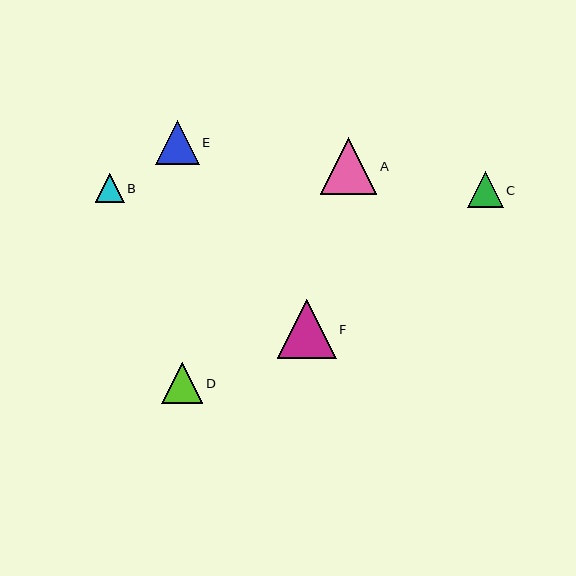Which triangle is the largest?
Triangle F is the largest with a size of approximately 59 pixels.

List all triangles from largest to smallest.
From largest to smallest: F, A, E, D, C, B.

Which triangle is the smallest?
Triangle B is the smallest with a size of approximately 29 pixels.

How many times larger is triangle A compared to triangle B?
Triangle A is approximately 1.9 times the size of triangle B.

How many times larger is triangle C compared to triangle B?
Triangle C is approximately 1.2 times the size of triangle B.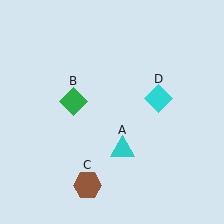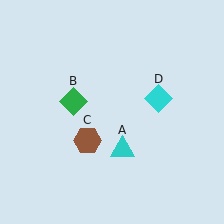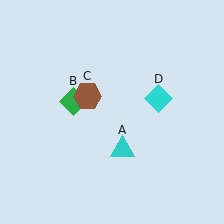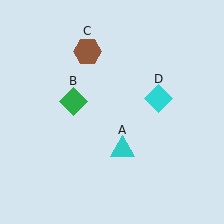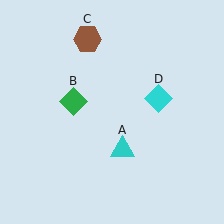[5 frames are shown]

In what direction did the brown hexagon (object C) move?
The brown hexagon (object C) moved up.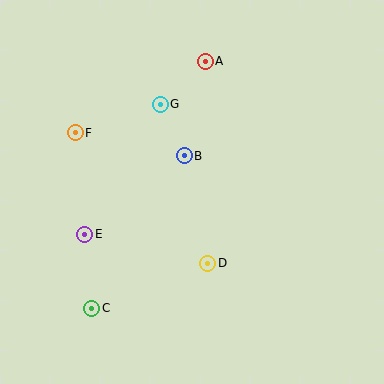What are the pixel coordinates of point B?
Point B is at (184, 156).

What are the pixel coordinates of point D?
Point D is at (208, 263).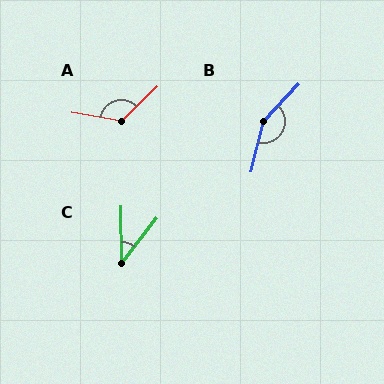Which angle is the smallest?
C, at approximately 38 degrees.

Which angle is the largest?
B, at approximately 150 degrees.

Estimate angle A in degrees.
Approximately 126 degrees.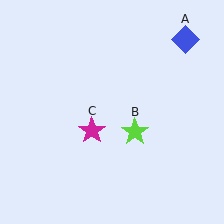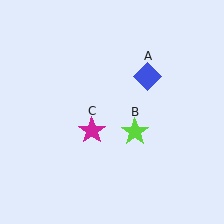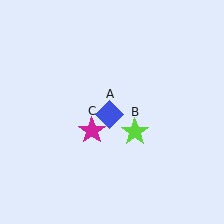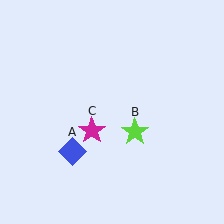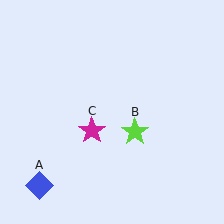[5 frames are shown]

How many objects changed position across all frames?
1 object changed position: blue diamond (object A).